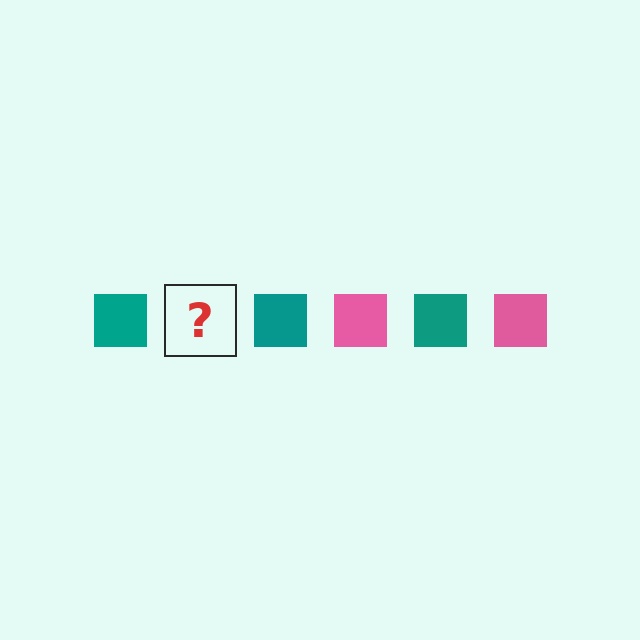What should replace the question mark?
The question mark should be replaced with a pink square.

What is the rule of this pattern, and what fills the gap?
The rule is that the pattern cycles through teal, pink squares. The gap should be filled with a pink square.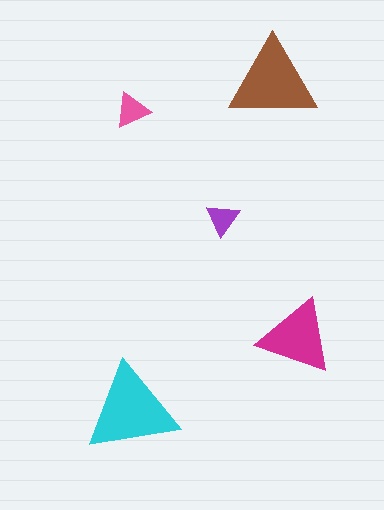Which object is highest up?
The brown triangle is topmost.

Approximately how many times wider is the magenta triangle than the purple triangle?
About 2 times wider.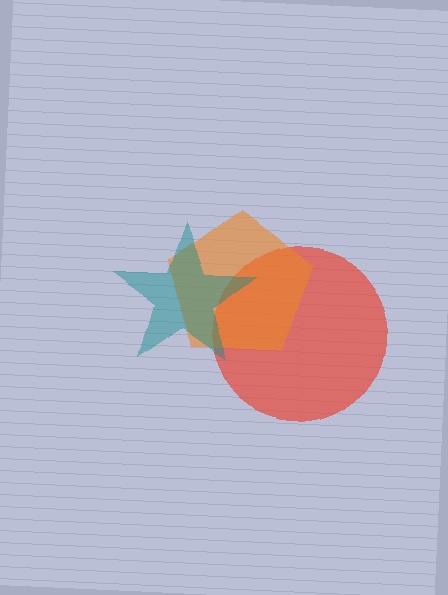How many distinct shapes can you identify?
There are 3 distinct shapes: a red circle, an orange pentagon, a teal star.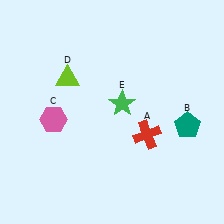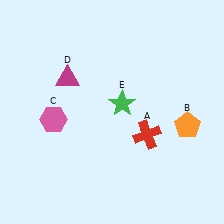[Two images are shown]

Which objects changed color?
B changed from teal to orange. D changed from lime to magenta.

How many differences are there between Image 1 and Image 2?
There are 2 differences between the two images.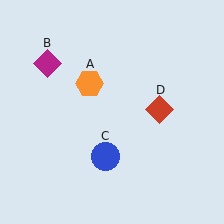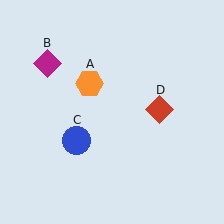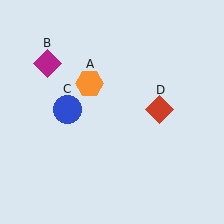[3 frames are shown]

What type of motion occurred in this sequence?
The blue circle (object C) rotated clockwise around the center of the scene.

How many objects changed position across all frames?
1 object changed position: blue circle (object C).